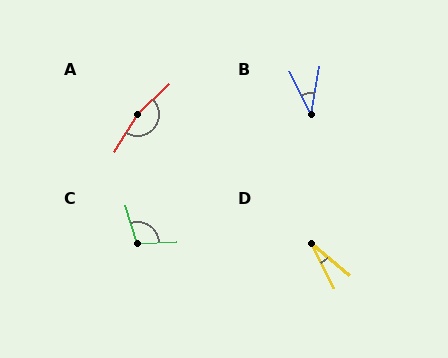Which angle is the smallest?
D, at approximately 23 degrees.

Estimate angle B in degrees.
Approximately 36 degrees.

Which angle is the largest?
A, at approximately 165 degrees.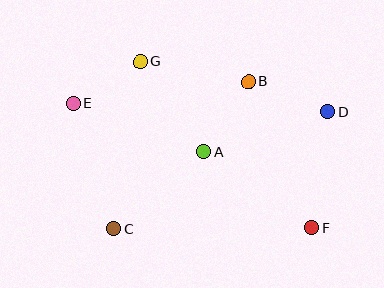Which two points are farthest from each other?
Points E and F are farthest from each other.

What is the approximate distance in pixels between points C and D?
The distance between C and D is approximately 244 pixels.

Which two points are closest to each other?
Points E and G are closest to each other.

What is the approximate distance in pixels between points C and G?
The distance between C and G is approximately 169 pixels.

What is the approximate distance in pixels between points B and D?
The distance between B and D is approximately 85 pixels.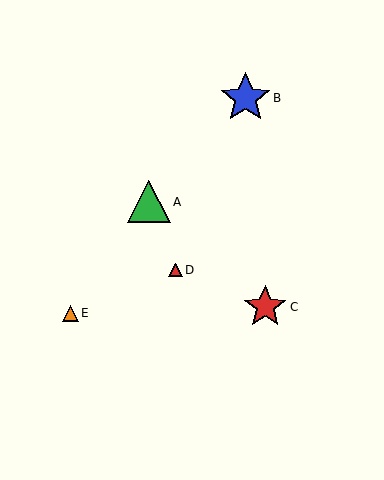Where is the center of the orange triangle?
The center of the orange triangle is at (71, 313).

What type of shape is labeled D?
Shape D is a red triangle.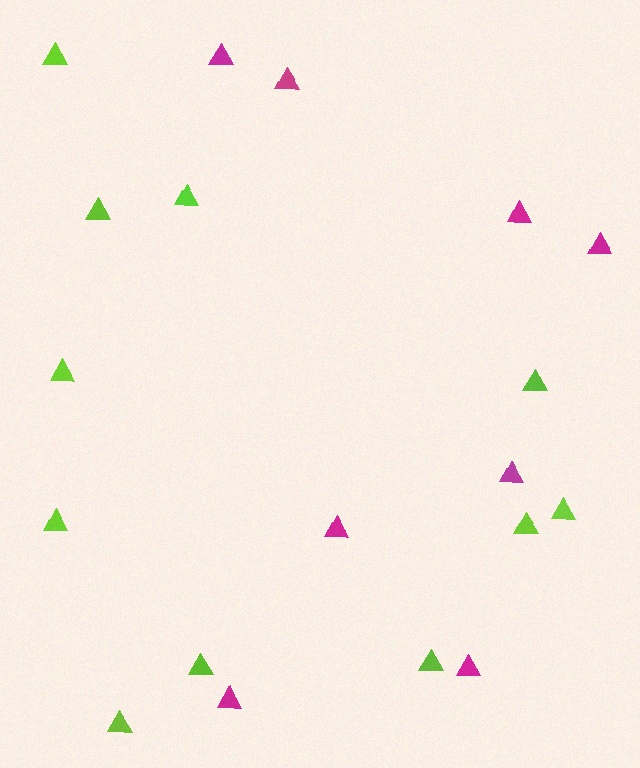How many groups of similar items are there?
There are 2 groups: one group of lime triangles (11) and one group of magenta triangles (8).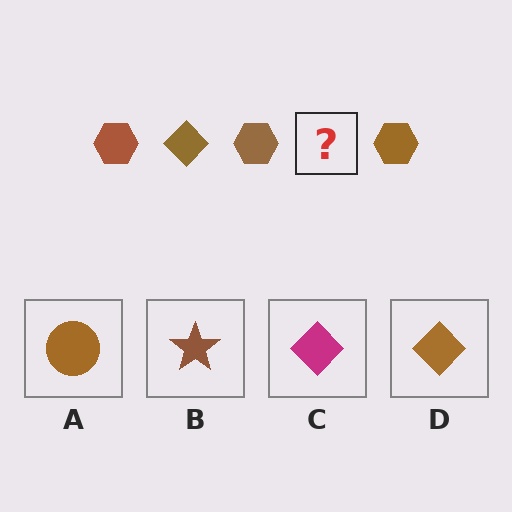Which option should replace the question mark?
Option D.